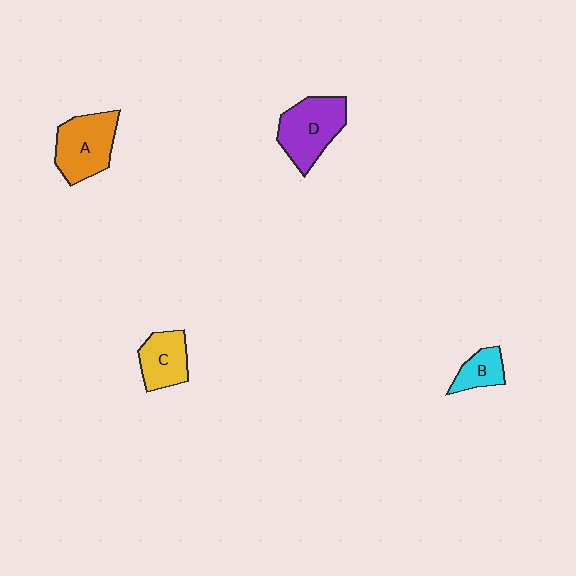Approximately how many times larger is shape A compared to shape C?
Approximately 1.4 times.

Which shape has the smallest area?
Shape B (cyan).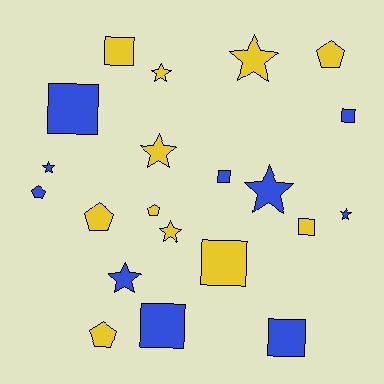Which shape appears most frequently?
Square, with 8 objects.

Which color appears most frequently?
Yellow, with 11 objects.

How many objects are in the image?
There are 21 objects.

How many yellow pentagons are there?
There are 4 yellow pentagons.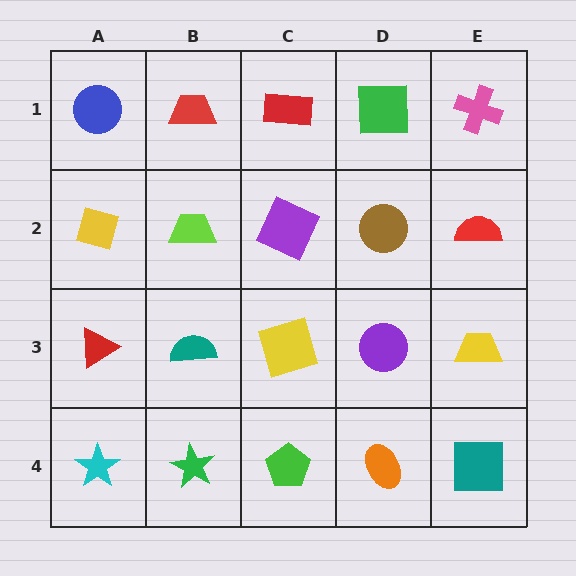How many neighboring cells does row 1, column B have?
3.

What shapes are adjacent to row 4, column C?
A yellow square (row 3, column C), a green star (row 4, column B), an orange ellipse (row 4, column D).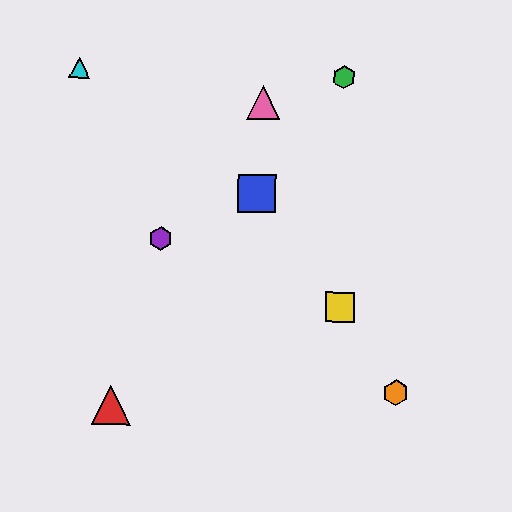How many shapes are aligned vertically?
2 shapes (the green hexagon, the yellow square) are aligned vertically.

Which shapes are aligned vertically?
The green hexagon, the yellow square are aligned vertically.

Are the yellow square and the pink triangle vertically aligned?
No, the yellow square is at x≈340 and the pink triangle is at x≈263.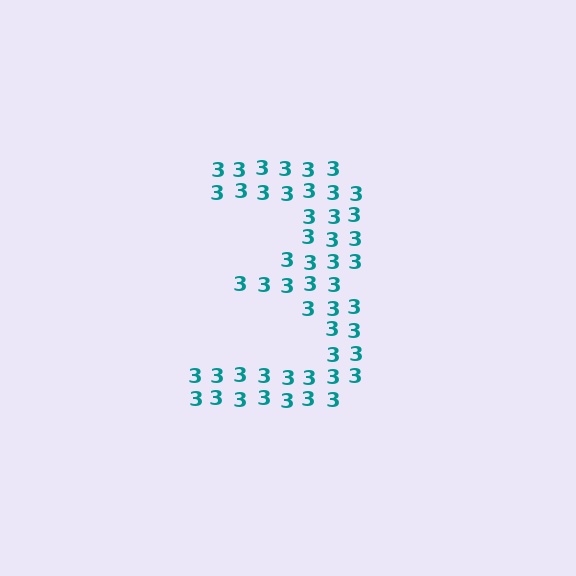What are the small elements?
The small elements are digit 3's.